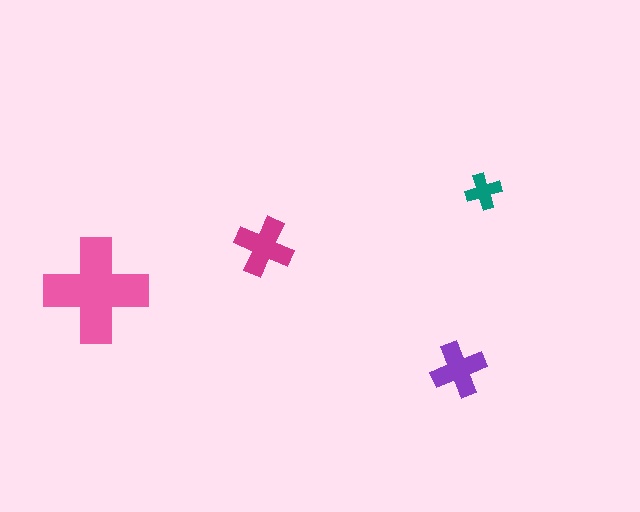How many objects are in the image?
There are 4 objects in the image.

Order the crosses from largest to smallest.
the pink one, the magenta one, the purple one, the teal one.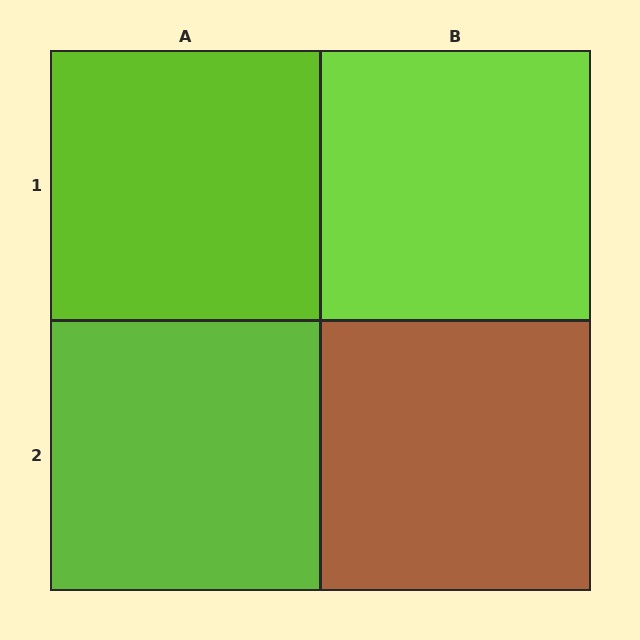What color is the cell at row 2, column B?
Brown.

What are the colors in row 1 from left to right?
Lime, lime.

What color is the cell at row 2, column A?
Lime.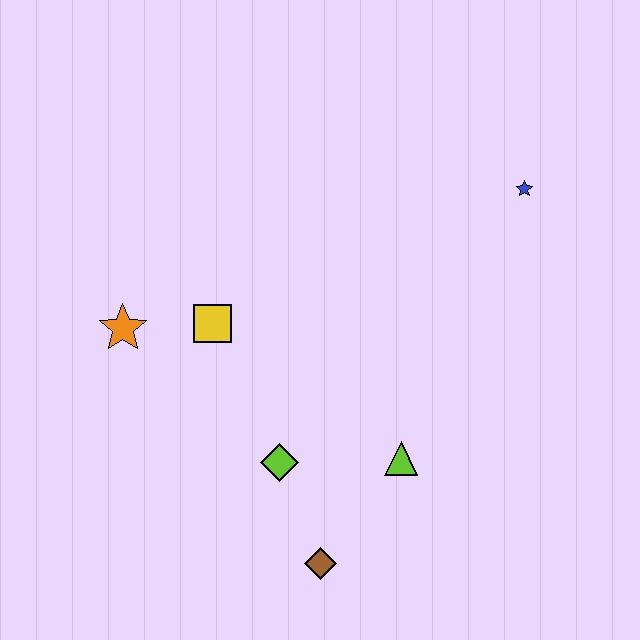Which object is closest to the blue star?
The lime triangle is closest to the blue star.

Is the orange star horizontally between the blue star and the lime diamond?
No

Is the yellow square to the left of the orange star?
No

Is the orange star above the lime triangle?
Yes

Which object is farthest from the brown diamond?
The blue star is farthest from the brown diamond.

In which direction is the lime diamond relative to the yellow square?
The lime diamond is below the yellow square.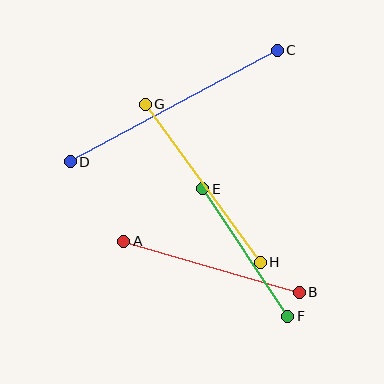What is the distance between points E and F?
The distance is approximately 153 pixels.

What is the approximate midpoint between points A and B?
The midpoint is at approximately (212, 267) pixels.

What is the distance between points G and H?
The distance is approximately 196 pixels.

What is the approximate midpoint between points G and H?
The midpoint is at approximately (203, 183) pixels.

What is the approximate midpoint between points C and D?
The midpoint is at approximately (174, 106) pixels.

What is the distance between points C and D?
The distance is approximately 235 pixels.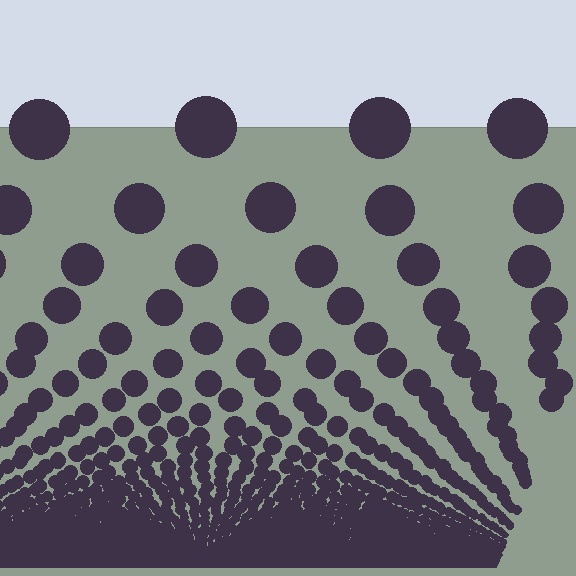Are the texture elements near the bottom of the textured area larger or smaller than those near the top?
Smaller. The gradient is inverted — elements near the bottom are smaller and denser.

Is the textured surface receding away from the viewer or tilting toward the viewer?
The surface appears to tilt toward the viewer. Texture elements get larger and sparser toward the top.